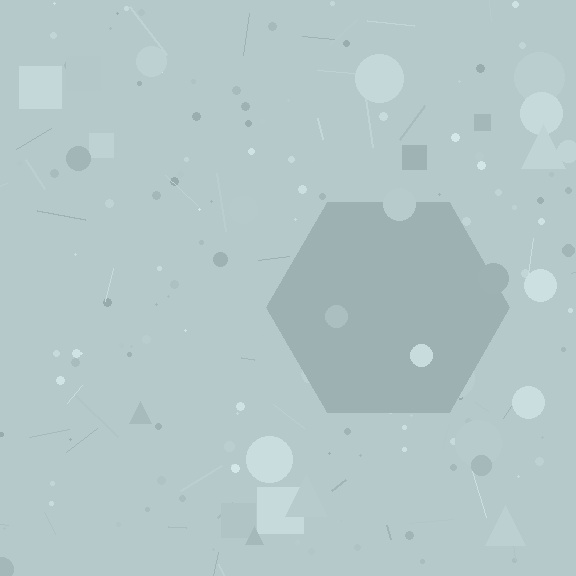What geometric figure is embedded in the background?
A hexagon is embedded in the background.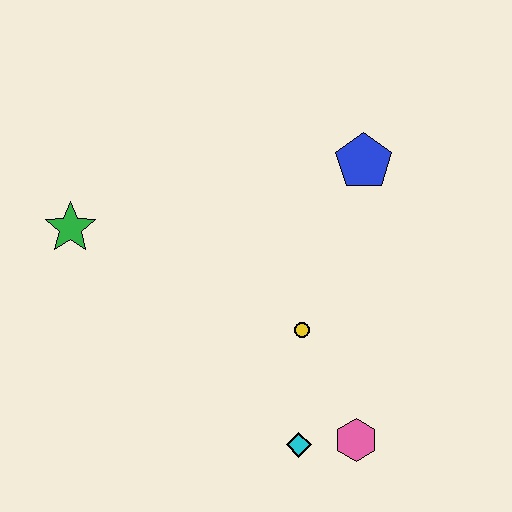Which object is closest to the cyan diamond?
The pink hexagon is closest to the cyan diamond.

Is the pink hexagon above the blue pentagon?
No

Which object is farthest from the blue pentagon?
The green star is farthest from the blue pentagon.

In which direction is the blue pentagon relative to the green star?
The blue pentagon is to the right of the green star.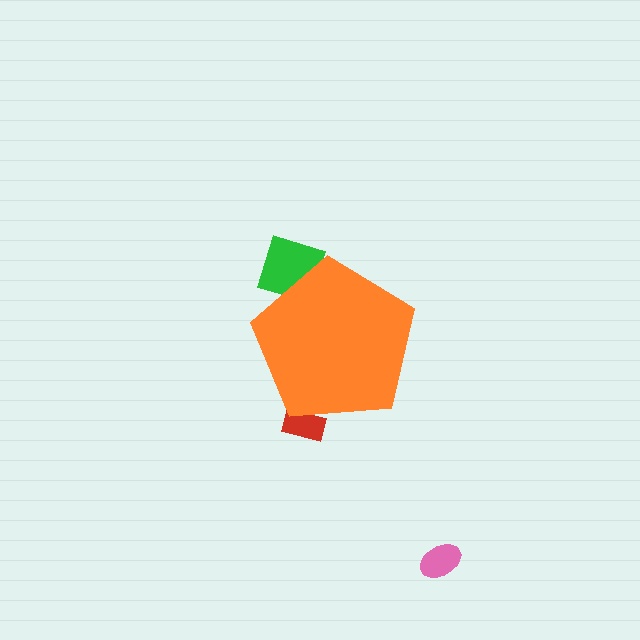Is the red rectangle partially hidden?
Yes, the red rectangle is partially hidden behind the orange pentagon.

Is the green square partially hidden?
Yes, the green square is partially hidden behind the orange pentagon.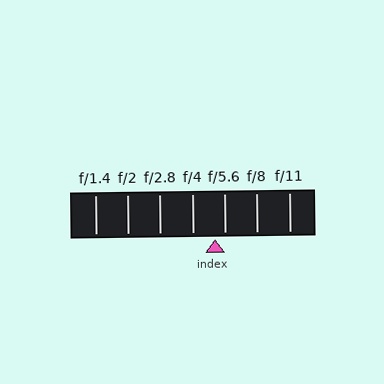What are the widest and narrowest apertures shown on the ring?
The widest aperture shown is f/1.4 and the narrowest is f/11.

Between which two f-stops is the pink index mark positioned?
The index mark is between f/4 and f/5.6.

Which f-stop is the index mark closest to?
The index mark is closest to f/5.6.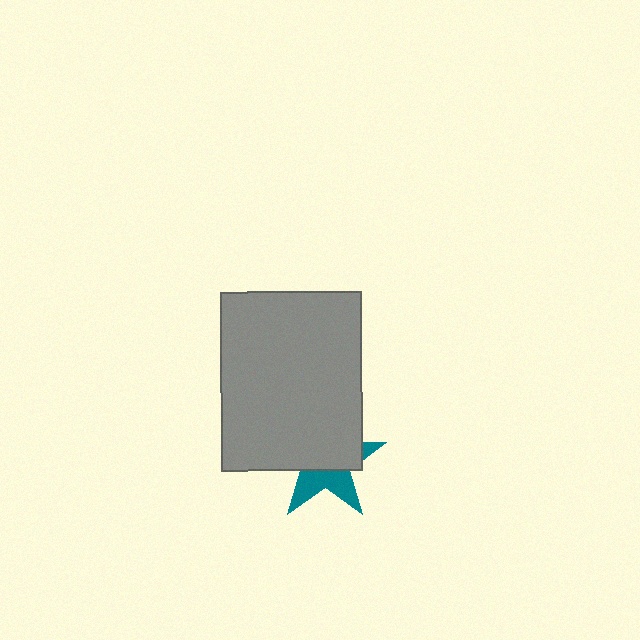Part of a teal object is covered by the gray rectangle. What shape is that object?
It is a star.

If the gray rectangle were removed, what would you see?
You would see the complete teal star.